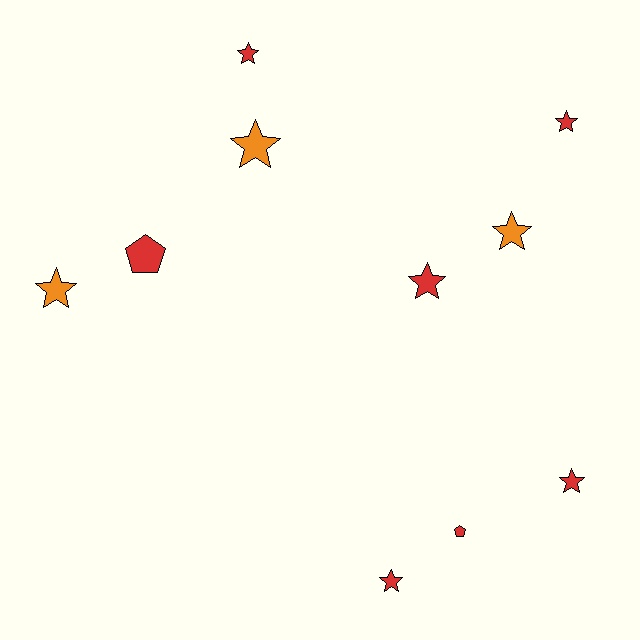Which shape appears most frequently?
Star, with 8 objects.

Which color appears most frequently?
Red, with 7 objects.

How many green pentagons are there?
There are no green pentagons.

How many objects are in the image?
There are 10 objects.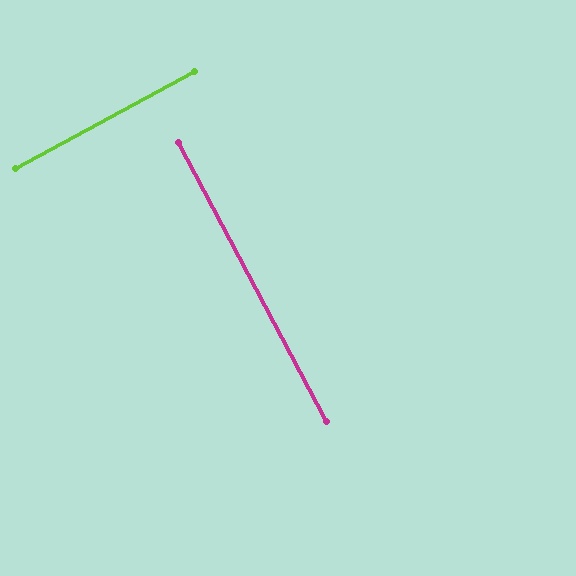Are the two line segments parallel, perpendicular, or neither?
Perpendicular — they meet at approximately 90°.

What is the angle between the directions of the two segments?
Approximately 90 degrees.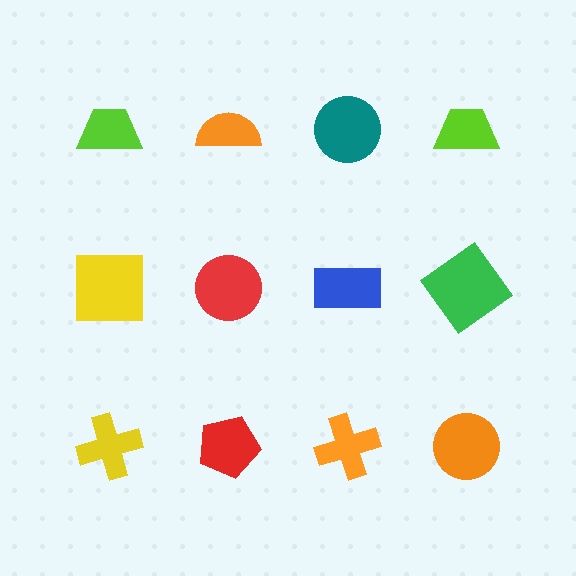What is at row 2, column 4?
A green diamond.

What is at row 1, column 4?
A lime trapezoid.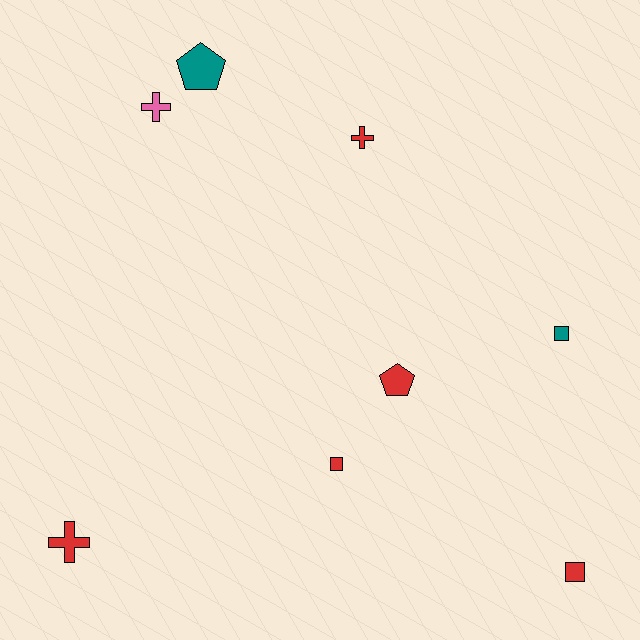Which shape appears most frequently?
Square, with 3 objects.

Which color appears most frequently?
Red, with 5 objects.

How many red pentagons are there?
There is 1 red pentagon.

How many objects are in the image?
There are 8 objects.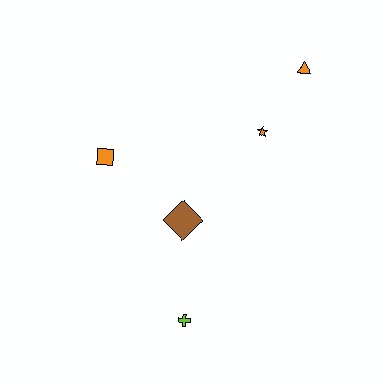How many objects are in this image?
There are 5 objects.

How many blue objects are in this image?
There are no blue objects.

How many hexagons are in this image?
There are no hexagons.